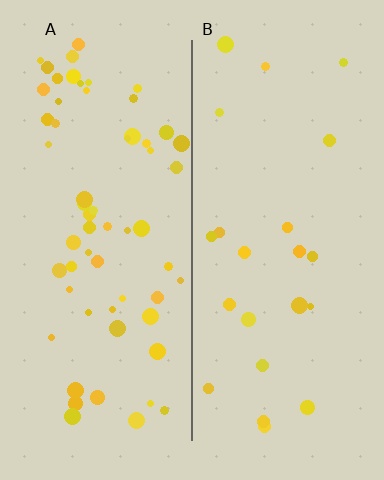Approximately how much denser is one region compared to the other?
Approximately 2.8× — region A over region B.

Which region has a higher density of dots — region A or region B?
A (the left).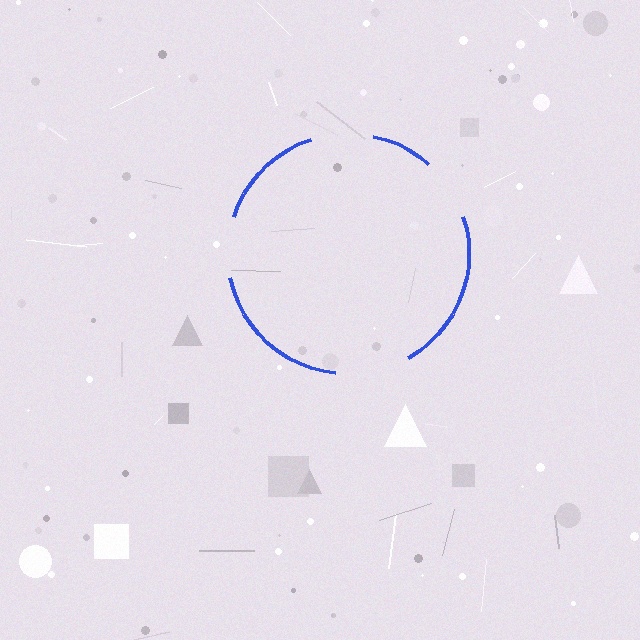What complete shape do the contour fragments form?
The contour fragments form a circle.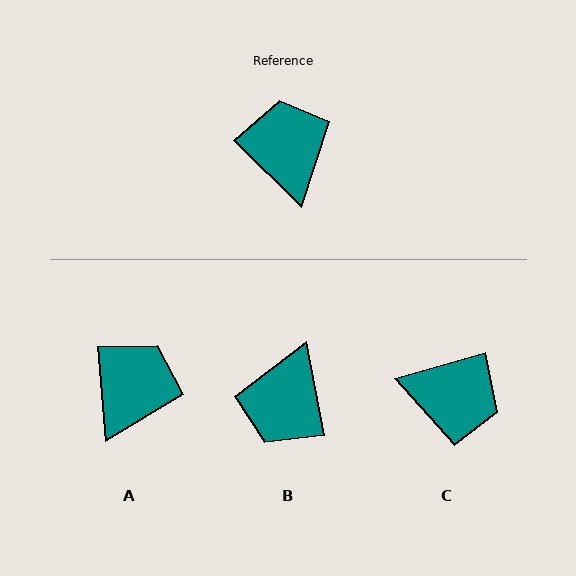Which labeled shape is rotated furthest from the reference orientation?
B, about 145 degrees away.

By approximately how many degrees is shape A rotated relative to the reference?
Approximately 41 degrees clockwise.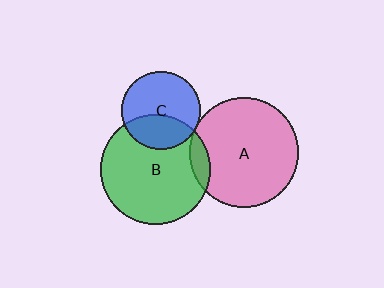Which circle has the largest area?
Circle A (pink).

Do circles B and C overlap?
Yes.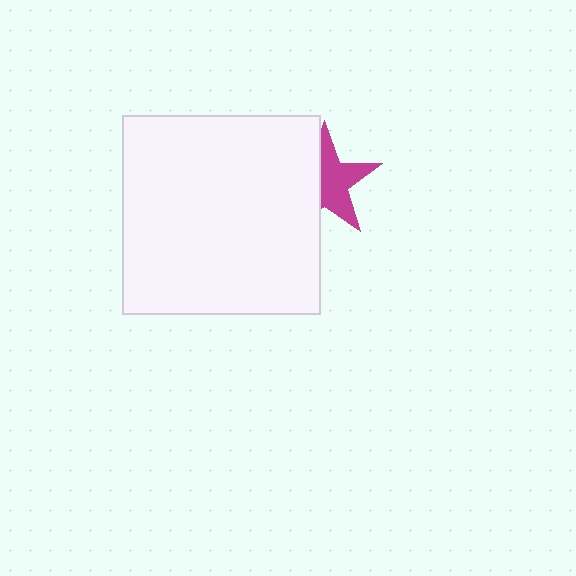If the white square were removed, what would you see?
You would see the complete magenta star.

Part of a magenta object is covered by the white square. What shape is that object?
It is a star.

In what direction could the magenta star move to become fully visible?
The magenta star could move right. That would shift it out from behind the white square entirely.